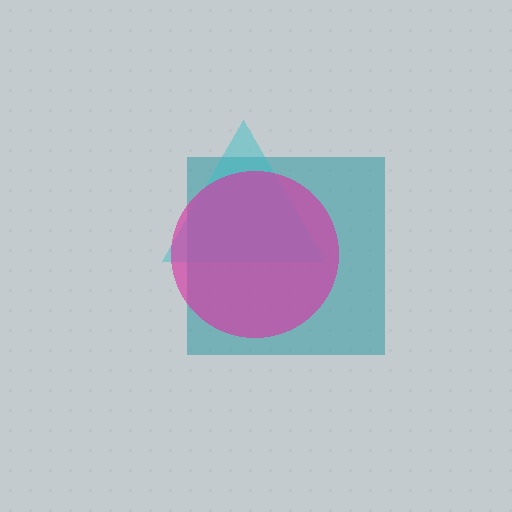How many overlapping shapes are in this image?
There are 3 overlapping shapes in the image.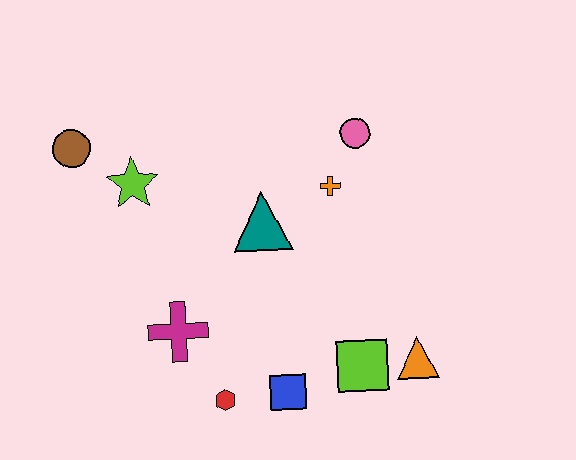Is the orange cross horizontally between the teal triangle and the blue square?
No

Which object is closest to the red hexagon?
The blue square is closest to the red hexagon.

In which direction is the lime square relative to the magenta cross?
The lime square is to the right of the magenta cross.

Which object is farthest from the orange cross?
The brown circle is farthest from the orange cross.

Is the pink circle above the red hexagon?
Yes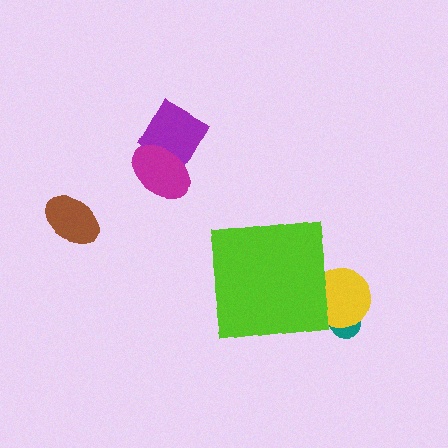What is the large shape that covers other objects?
A lime square.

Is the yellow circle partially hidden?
Yes, the yellow circle is partially hidden behind the lime square.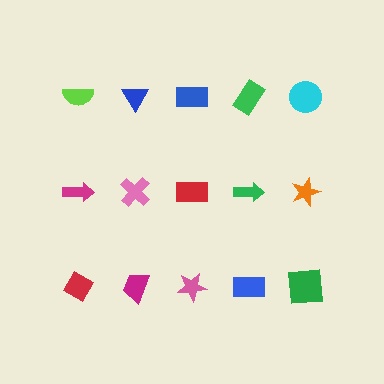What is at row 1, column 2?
A blue triangle.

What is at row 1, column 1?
A lime semicircle.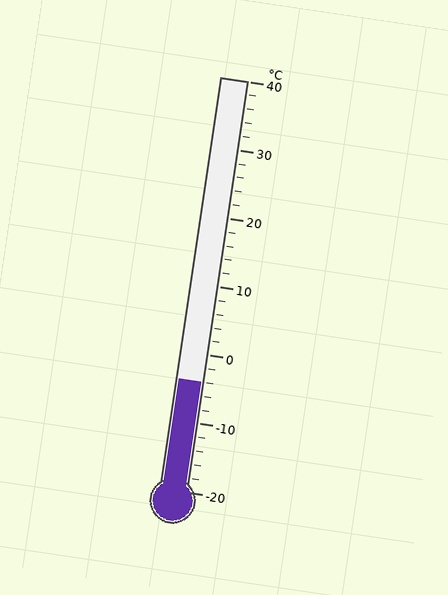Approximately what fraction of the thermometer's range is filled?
The thermometer is filled to approximately 25% of its range.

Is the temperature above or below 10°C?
The temperature is below 10°C.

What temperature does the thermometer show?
The thermometer shows approximately -4°C.